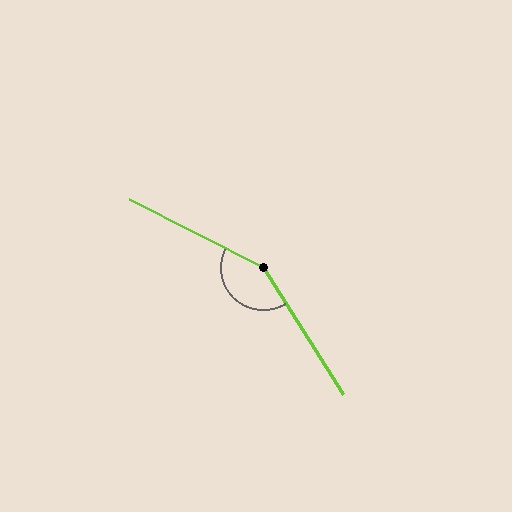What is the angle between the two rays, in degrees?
Approximately 149 degrees.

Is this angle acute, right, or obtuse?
It is obtuse.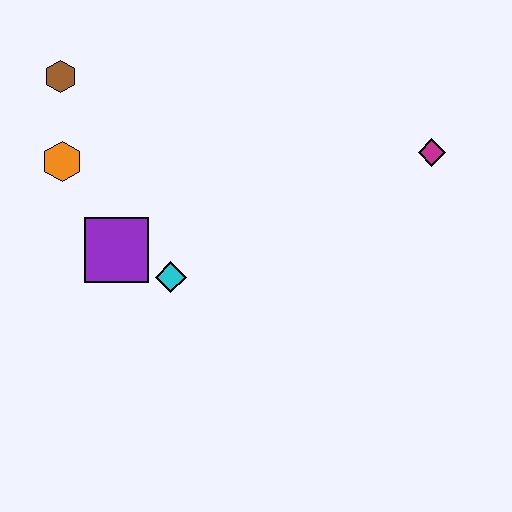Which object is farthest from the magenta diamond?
The brown hexagon is farthest from the magenta diamond.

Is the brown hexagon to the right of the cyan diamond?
No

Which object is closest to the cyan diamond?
The purple square is closest to the cyan diamond.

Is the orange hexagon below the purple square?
No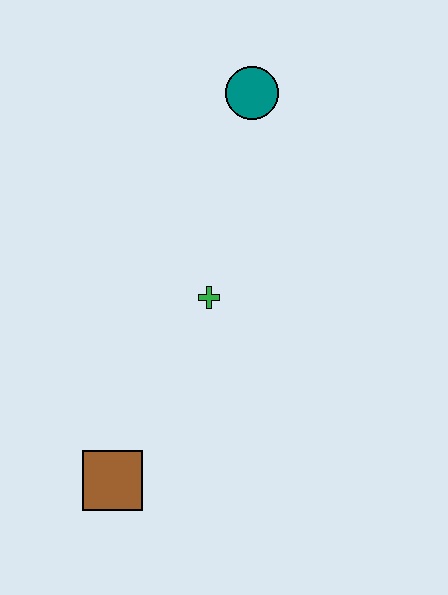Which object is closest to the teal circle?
The green cross is closest to the teal circle.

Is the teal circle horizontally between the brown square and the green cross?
No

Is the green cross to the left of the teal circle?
Yes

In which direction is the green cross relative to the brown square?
The green cross is above the brown square.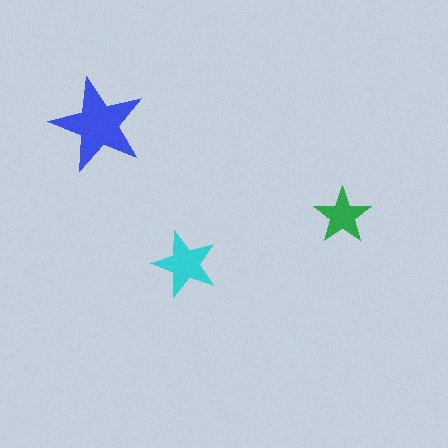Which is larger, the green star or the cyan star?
The cyan one.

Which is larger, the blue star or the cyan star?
The blue one.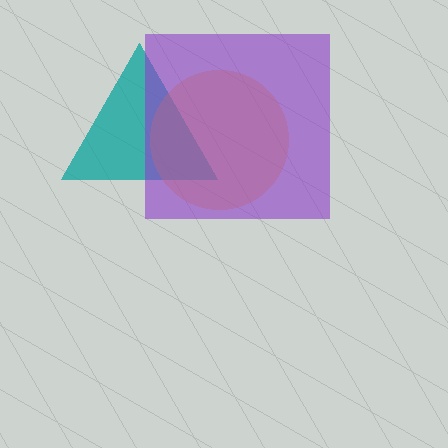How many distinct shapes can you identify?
There are 3 distinct shapes: a teal triangle, an orange circle, a purple square.